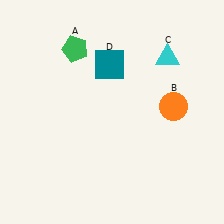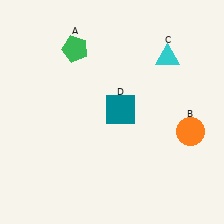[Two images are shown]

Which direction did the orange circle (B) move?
The orange circle (B) moved down.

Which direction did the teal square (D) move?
The teal square (D) moved down.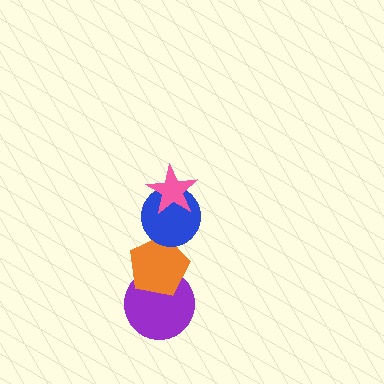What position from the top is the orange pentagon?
The orange pentagon is 3rd from the top.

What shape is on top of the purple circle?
The orange pentagon is on top of the purple circle.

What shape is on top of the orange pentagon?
The blue circle is on top of the orange pentagon.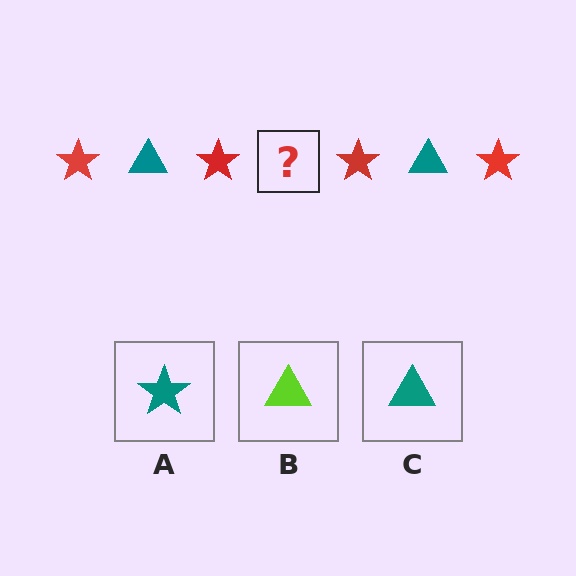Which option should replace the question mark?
Option C.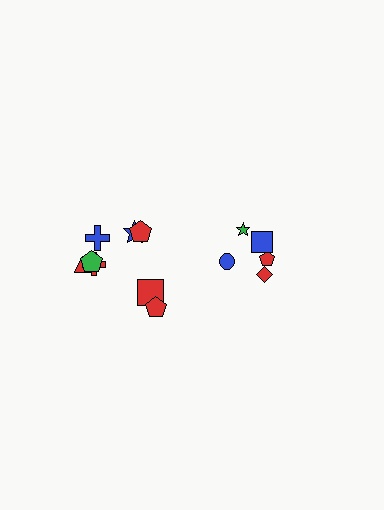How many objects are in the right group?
There are 5 objects.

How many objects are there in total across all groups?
There are 13 objects.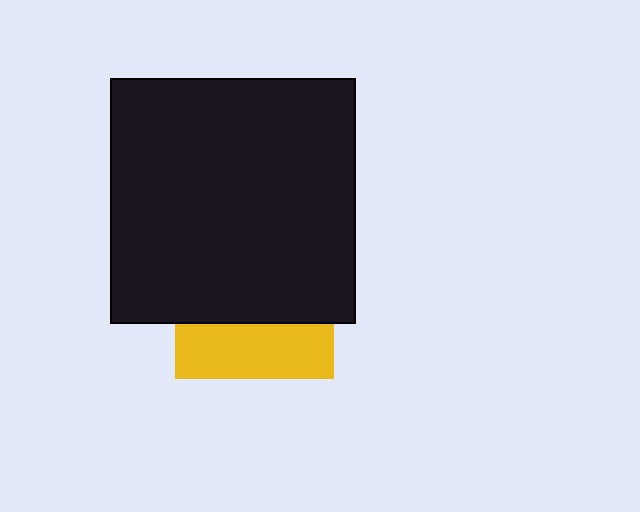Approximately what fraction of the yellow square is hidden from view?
Roughly 65% of the yellow square is hidden behind the black square.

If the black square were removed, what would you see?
You would see the complete yellow square.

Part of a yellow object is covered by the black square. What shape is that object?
It is a square.